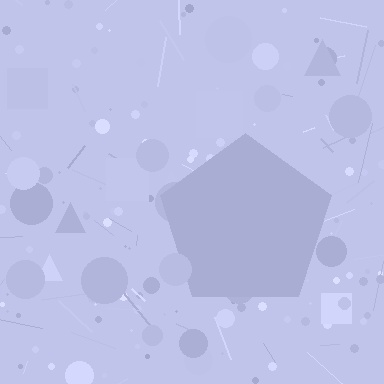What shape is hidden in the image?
A pentagon is hidden in the image.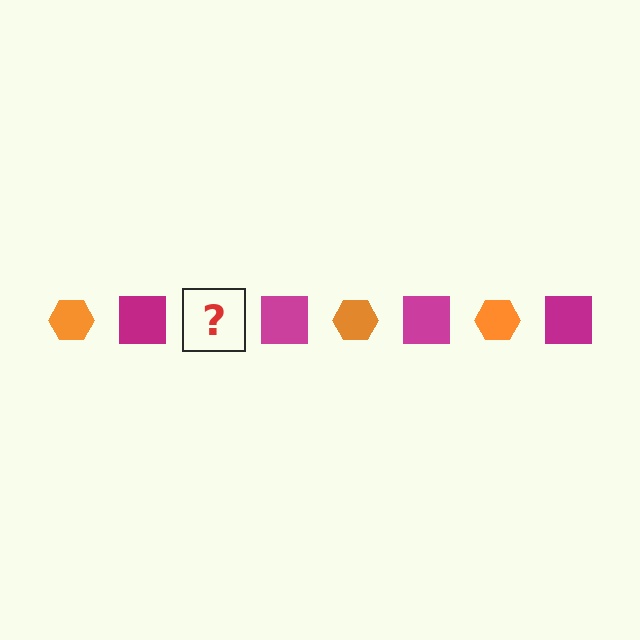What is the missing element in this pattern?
The missing element is an orange hexagon.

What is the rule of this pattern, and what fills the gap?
The rule is that the pattern alternates between orange hexagon and magenta square. The gap should be filled with an orange hexagon.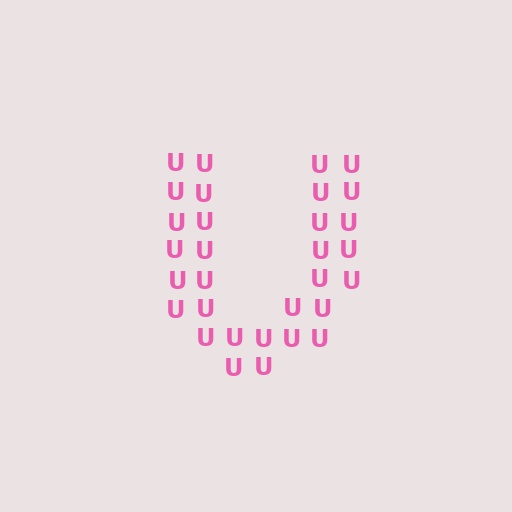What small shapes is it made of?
It is made of small letter U's.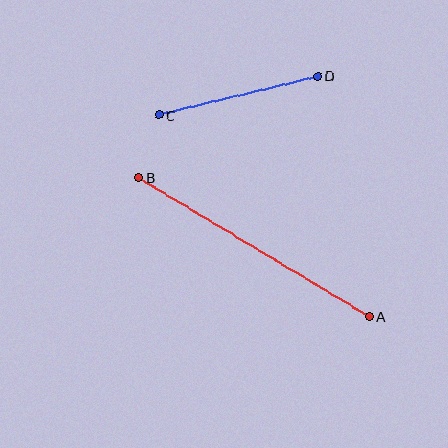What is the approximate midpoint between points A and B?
The midpoint is at approximately (254, 247) pixels.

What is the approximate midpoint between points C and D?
The midpoint is at approximately (238, 95) pixels.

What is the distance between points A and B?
The distance is approximately 269 pixels.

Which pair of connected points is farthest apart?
Points A and B are farthest apart.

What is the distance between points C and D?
The distance is approximately 164 pixels.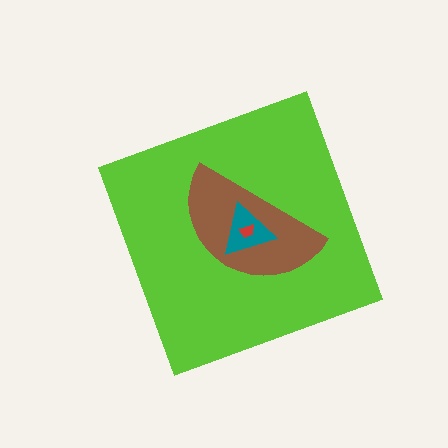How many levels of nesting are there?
4.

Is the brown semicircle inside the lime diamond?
Yes.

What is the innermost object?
The red trapezoid.